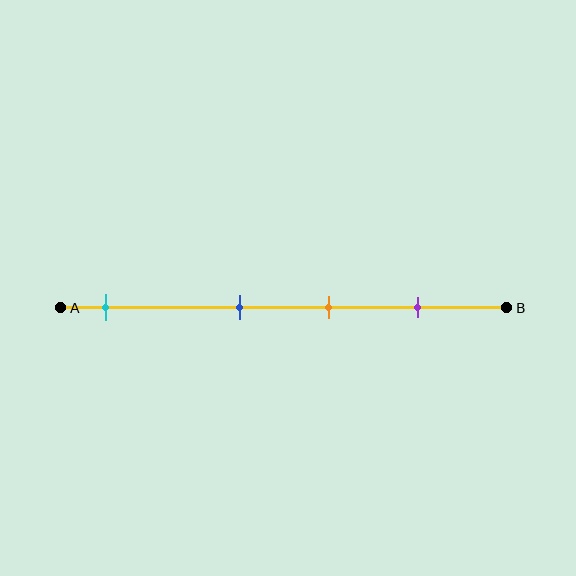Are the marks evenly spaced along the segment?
No, the marks are not evenly spaced.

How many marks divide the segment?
There are 4 marks dividing the segment.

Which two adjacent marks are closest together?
The blue and orange marks are the closest adjacent pair.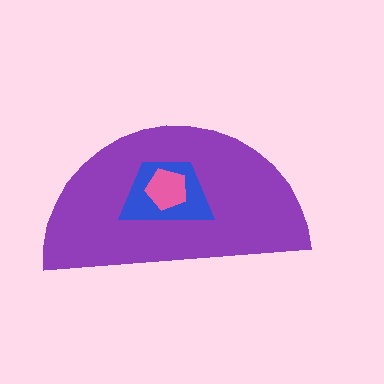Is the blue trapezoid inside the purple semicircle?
Yes.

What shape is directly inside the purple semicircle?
The blue trapezoid.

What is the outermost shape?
The purple semicircle.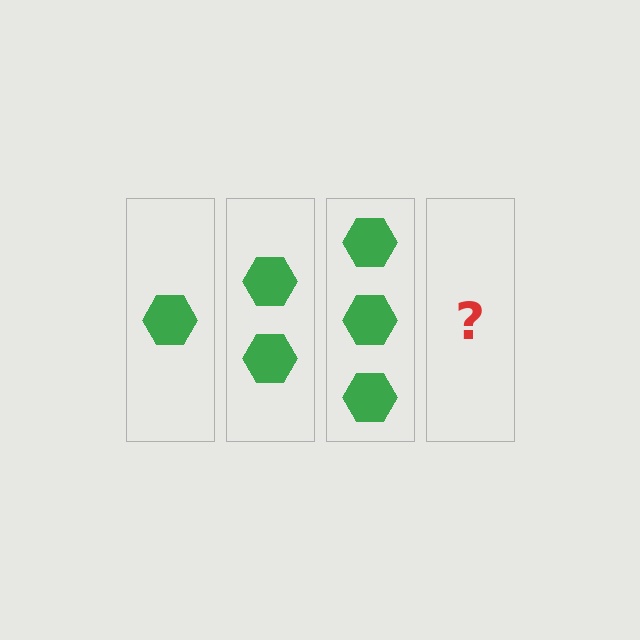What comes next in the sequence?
The next element should be 4 hexagons.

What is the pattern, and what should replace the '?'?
The pattern is that each step adds one more hexagon. The '?' should be 4 hexagons.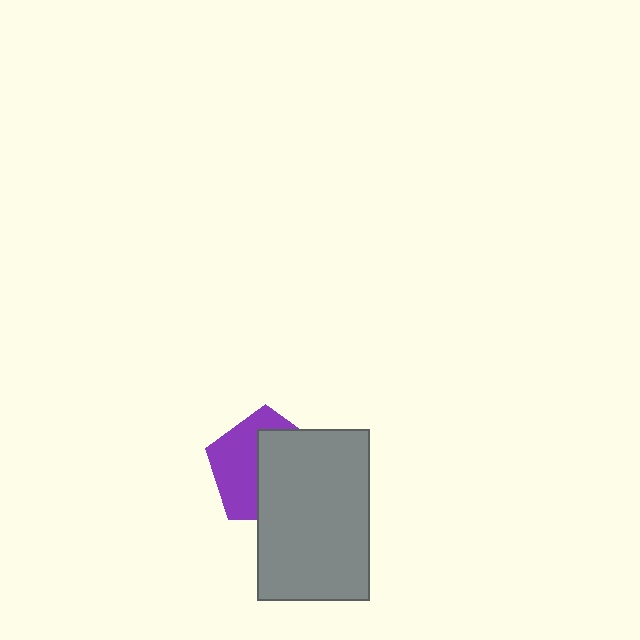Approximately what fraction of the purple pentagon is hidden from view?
Roughly 53% of the purple pentagon is hidden behind the gray rectangle.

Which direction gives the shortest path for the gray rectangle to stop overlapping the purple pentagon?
Moving right gives the shortest separation.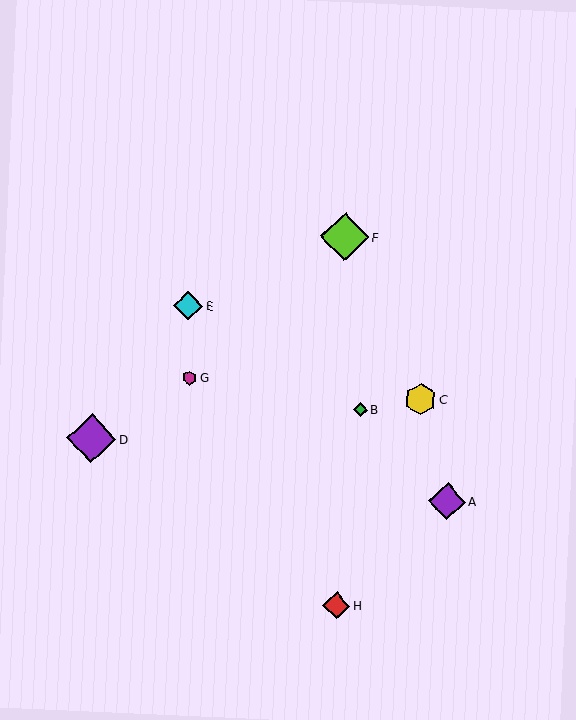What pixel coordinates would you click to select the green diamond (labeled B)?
Click at (360, 410) to select the green diamond B.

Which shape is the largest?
The purple diamond (labeled D) is the largest.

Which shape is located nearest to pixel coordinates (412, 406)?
The yellow hexagon (labeled C) at (421, 399) is nearest to that location.